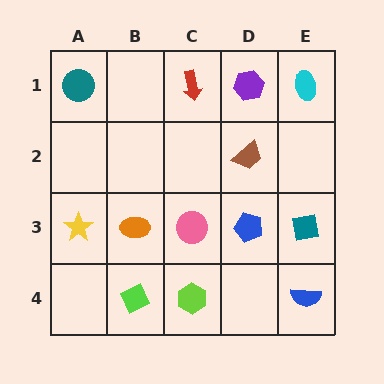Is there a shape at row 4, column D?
No, that cell is empty.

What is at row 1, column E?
A cyan ellipse.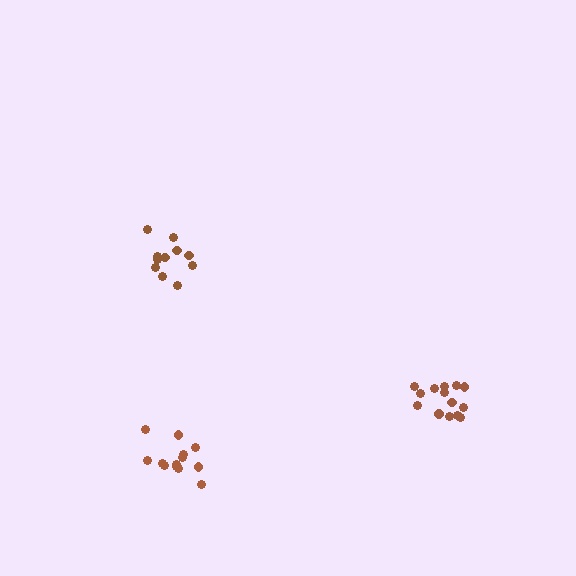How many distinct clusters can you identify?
There are 3 distinct clusters.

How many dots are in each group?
Group 1: 11 dots, Group 2: 13 dots, Group 3: 14 dots (38 total).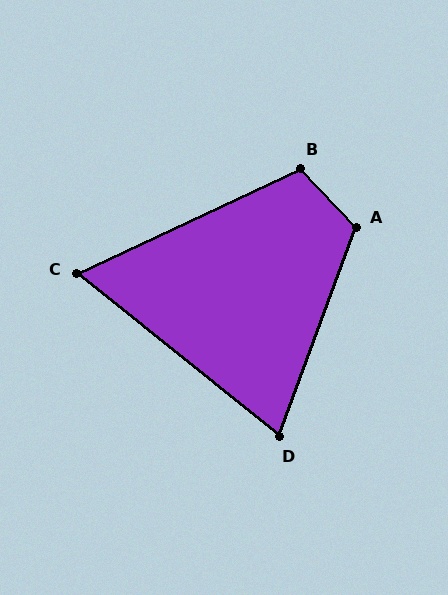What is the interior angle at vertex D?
Approximately 71 degrees (acute).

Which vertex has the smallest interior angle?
C, at approximately 64 degrees.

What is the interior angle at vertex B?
Approximately 109 degrees (obtuse).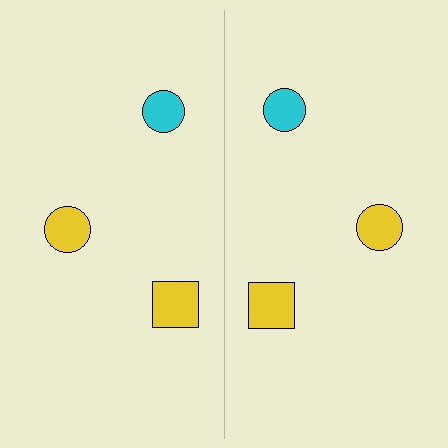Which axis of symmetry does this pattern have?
The pattern has a vertical axis of symmetry running through the center of the image.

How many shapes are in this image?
There are 6 shapes in this image.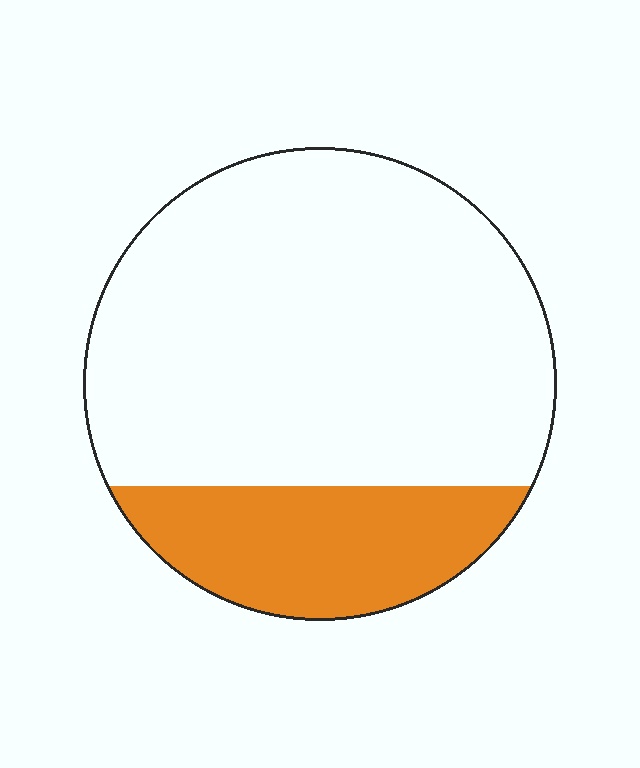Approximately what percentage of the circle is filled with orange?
Approximately 25%.